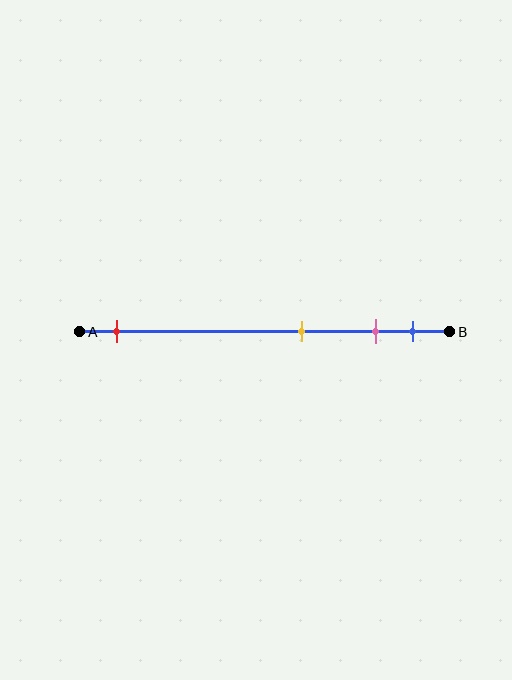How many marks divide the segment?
There are 4 marks dividing the segment.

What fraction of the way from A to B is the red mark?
The red mark is approximately 10% (0.1) of the way from A to B.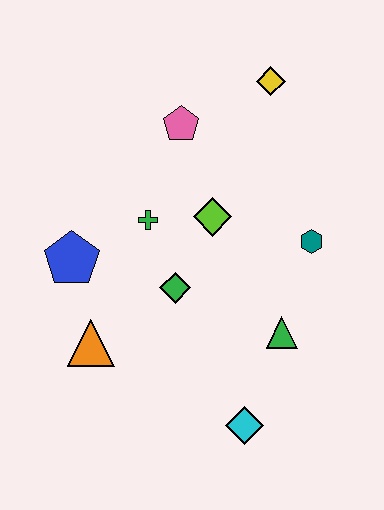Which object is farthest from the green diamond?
The yellow diamond is farthest from the green diamond.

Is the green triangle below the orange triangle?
No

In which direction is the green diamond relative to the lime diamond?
The green diamond is below the lime diamond.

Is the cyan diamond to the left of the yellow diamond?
Yes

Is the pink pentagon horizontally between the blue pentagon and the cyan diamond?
Yes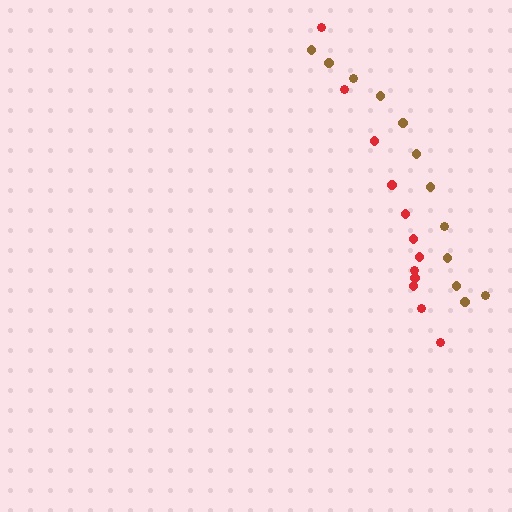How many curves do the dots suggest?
There are 2 distinct paths.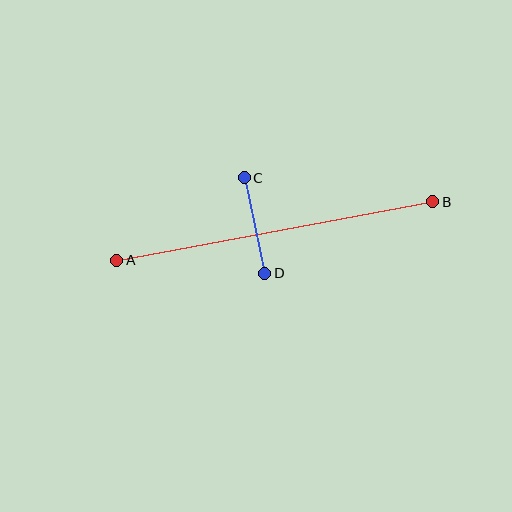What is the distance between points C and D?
The distance is approximately 98 pixels.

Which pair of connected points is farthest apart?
Points A and B are farthest apart.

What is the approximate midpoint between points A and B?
The midpoint is at approximately (275, 231) pixels.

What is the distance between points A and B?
The distance is approximately 321 pixels.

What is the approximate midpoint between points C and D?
The midpoint is at approximately (254, 226) pixels.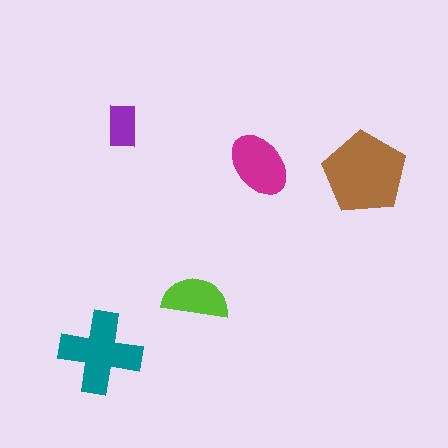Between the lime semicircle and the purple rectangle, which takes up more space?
The lime semicircle.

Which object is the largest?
The brown pentagon.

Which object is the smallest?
The purple rectangle.